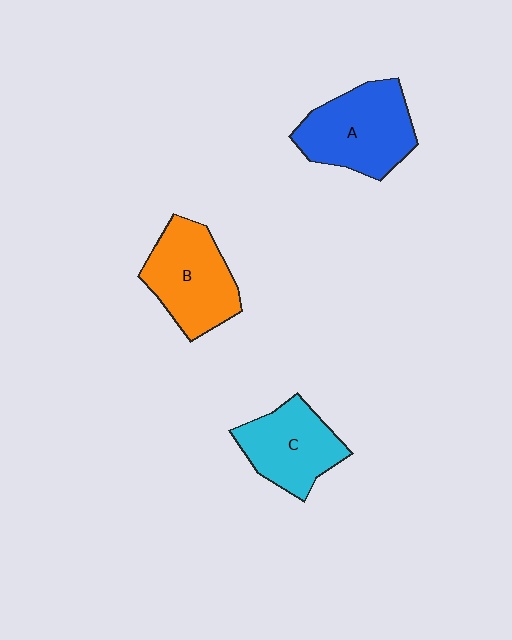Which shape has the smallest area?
Shape C (cyan).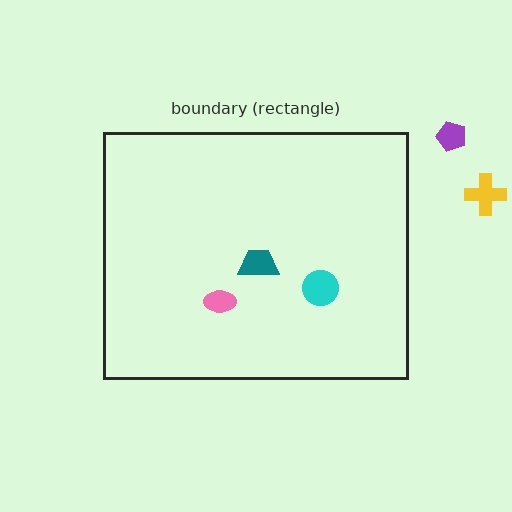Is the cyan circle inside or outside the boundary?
Inside.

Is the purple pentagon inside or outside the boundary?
Outside.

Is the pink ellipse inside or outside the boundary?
Inside.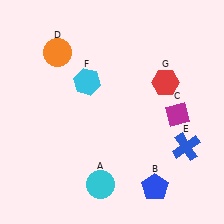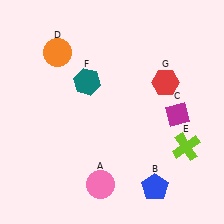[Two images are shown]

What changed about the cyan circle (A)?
In Image 1, A is cyan. In Image 2, it changed to pink.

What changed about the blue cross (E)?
In Image 1, E is blue. In Image 2, it changed to lime.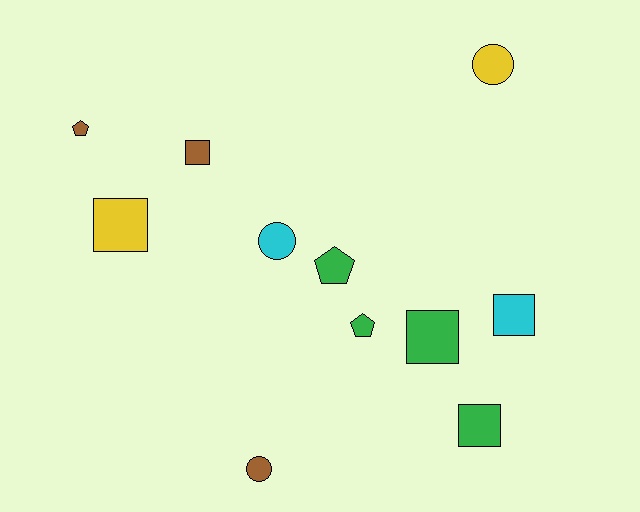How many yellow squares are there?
There is 1 yellow square.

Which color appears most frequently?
Green, with 4 objects.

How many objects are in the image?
There are 11 objects.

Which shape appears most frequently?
Square, with 5 objects.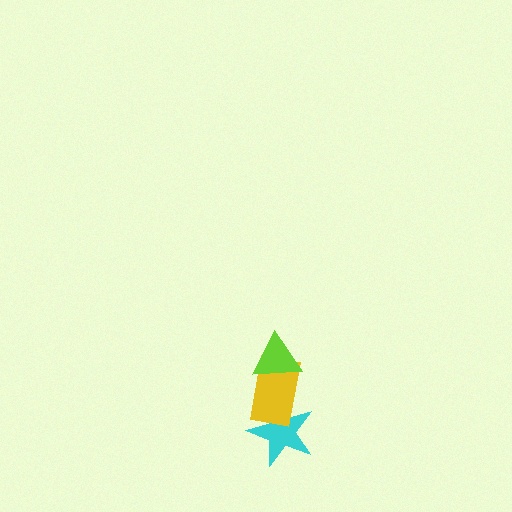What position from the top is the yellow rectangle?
The yellow rectangle is 2nd from the top.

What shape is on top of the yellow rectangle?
The lime triangle is on top of the yellow rectangle.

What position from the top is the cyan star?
The cyan star is 3rd from the top.